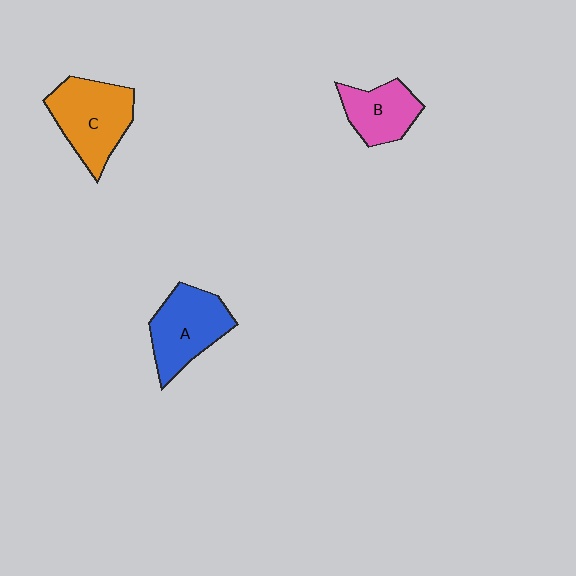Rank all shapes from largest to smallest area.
From largest to smallest: C (orange), A (blue), B (pink).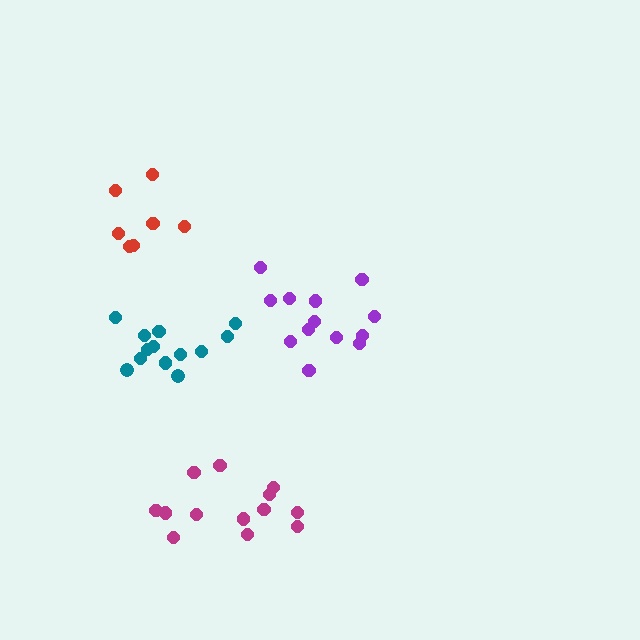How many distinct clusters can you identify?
There are 4 distinct clusters.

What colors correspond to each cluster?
The clusters are colored: teal, purple, red, magenta.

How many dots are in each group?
Group 1: 13 dots, Group 2: 13 dots, Group 3: 7 dots, Group 4: 13 dots (46 total).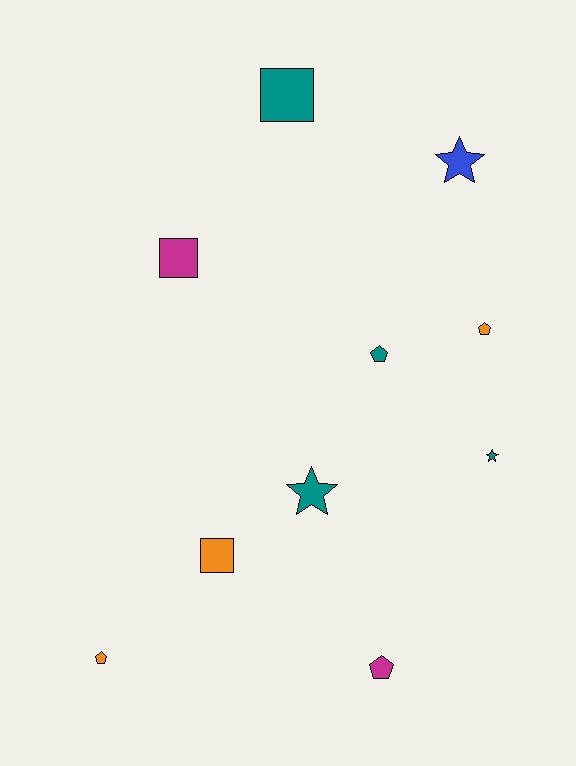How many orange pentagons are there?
There are 2 orange pentagons.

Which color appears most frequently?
Teal, with 4 objects.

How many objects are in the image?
There are 10 objects.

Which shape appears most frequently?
Pentagon, with 4 objects.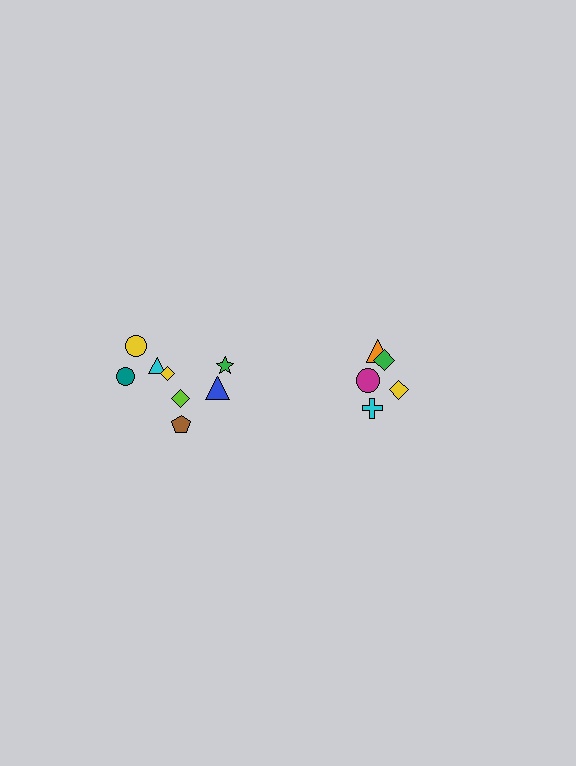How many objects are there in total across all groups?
There are 13 objects.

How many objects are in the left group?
There are 8 objects.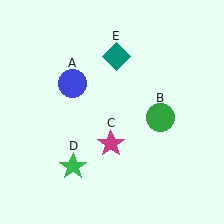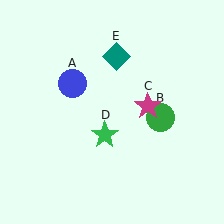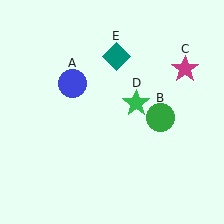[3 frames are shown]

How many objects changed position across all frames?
2 objects changed position: magenta star (object C), green star (object D).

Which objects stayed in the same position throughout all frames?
Blue circle (object A) and green circle (object B) and teal diamond (object E) remained stationary.